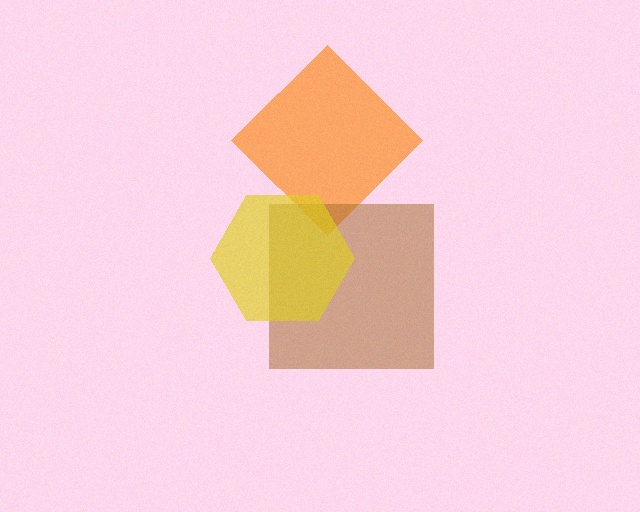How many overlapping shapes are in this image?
There are 3 overlapping shapes in the image.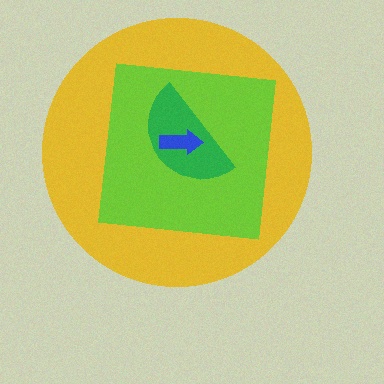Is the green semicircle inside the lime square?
Yes.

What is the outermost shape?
The yellow circle.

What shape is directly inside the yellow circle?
The lime square.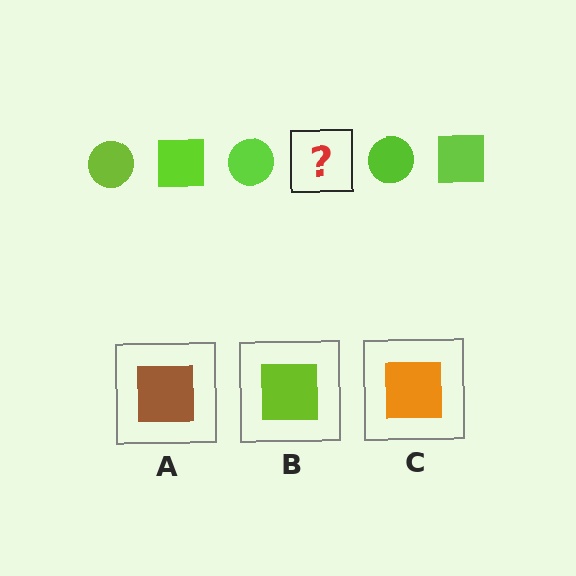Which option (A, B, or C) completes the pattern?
B.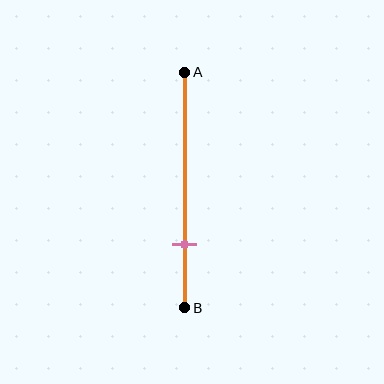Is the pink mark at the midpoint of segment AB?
No, the mark is at about 75% from A, not at the 50% midpoint.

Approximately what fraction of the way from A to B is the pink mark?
The pink mark is approximately 75% of the way from A to B.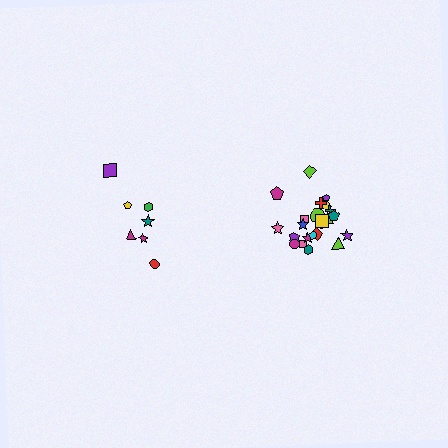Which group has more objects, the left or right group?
The right group.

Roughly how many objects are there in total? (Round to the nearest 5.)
Roughly 30 objects in total.